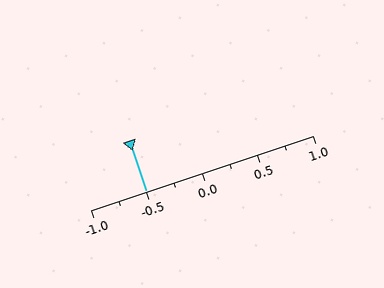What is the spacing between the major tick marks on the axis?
The major ticks are spaced 0.5 apart.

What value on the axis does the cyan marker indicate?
The marker indicates approximately -0.5.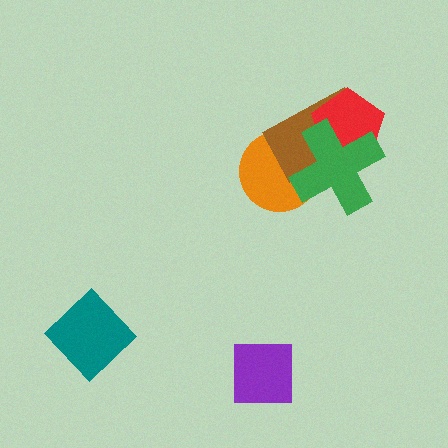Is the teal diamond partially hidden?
No, no other shape covers it.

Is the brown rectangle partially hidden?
Yes, it is partially covered by another shape.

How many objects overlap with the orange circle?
2 objects overlap with the orange circle.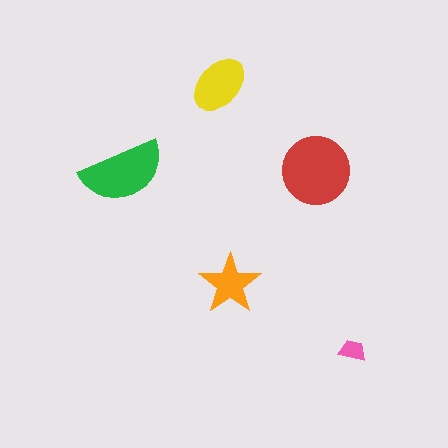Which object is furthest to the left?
The green semicircle is leftmost.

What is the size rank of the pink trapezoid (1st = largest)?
5th.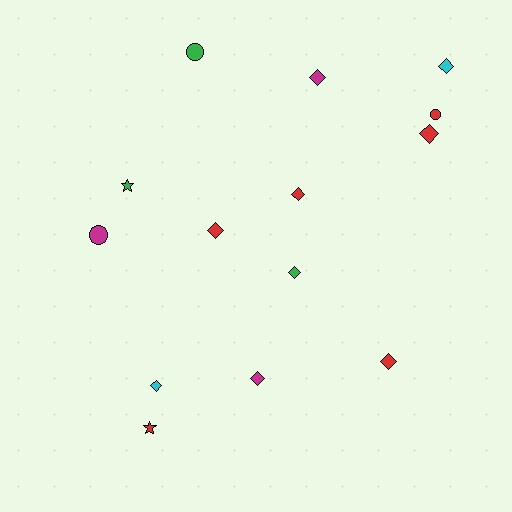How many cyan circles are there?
There are no cyan circles.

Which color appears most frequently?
Red, with 6 objects.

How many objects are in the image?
There are 14 objects.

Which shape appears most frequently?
Diamond, with 9 objects.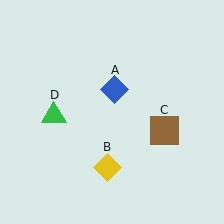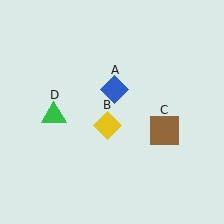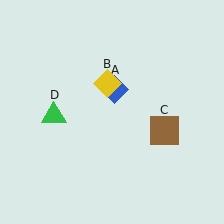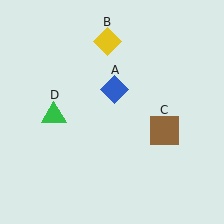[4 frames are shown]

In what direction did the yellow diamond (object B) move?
The yellow diamond (object B) moved up.